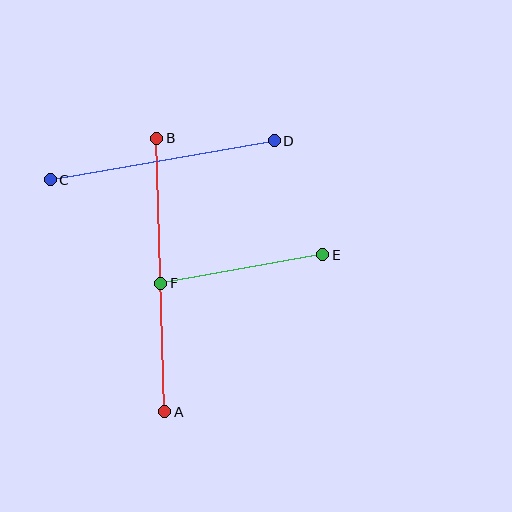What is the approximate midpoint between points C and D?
The midpoint is at approximately (162, 160) pixels.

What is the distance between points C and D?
The distance is approximately 227 pixels.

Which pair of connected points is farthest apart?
Points A and B are farthest apart.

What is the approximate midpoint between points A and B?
The midpoint is at approximately (161, 275) pixels.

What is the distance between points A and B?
The distance is approximately 274 pixels.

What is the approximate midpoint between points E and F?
The midpoint is at approximately (242, 269) pixels.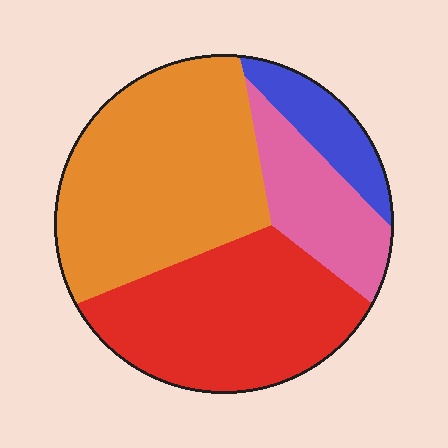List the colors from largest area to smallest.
From largest to smallest: orange, red, pink, blue.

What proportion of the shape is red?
Red covers 34% of the shape.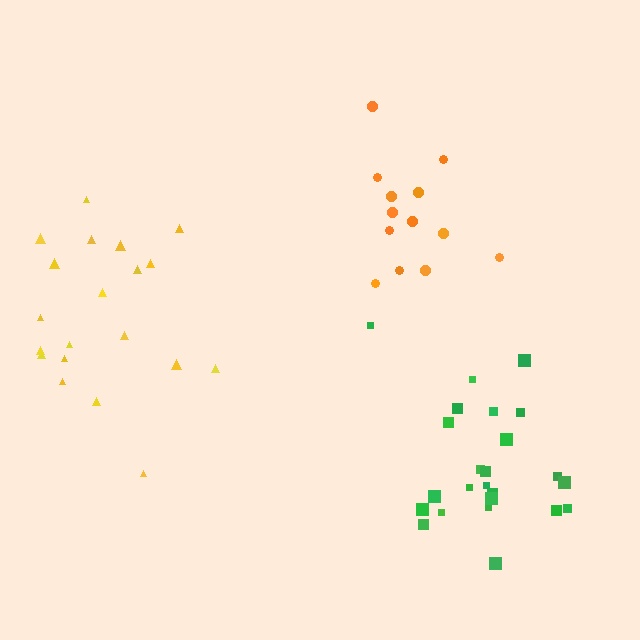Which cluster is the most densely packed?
Green.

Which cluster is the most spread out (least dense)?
Yellow.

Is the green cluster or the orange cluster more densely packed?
Green.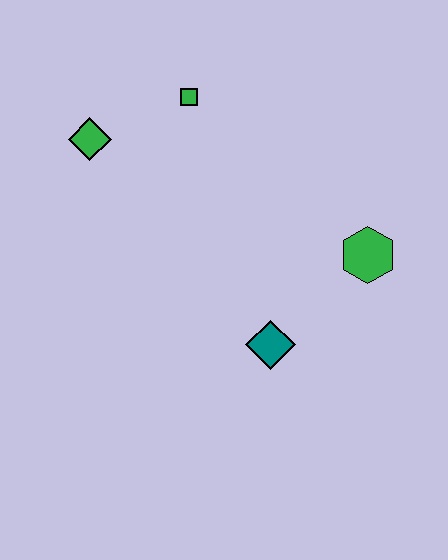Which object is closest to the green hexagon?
The teal diamond is closest to the green hexagon.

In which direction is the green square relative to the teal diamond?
The green square is above the teal diamond.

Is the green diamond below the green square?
Yes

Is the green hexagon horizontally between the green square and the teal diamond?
No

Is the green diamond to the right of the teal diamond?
No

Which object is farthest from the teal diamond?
The green diamond is farthest from the teal diamond.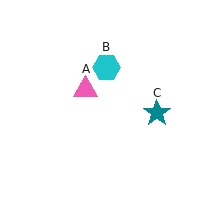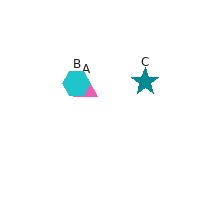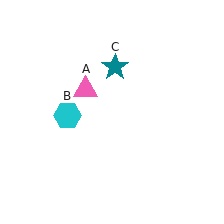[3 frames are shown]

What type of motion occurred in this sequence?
The cyan hexagon (object B), teal star (object C) rotated counterclockwise around the center of the scene.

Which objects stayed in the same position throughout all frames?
Pink triangle (object A) remained stationary.